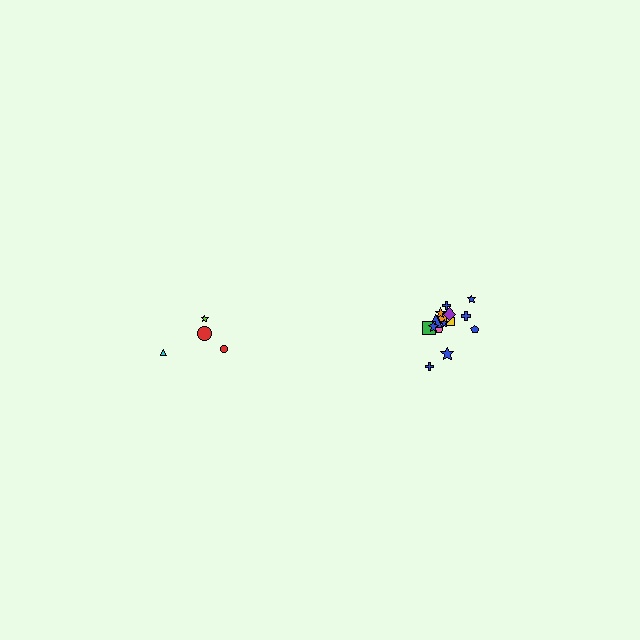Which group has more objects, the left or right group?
The right group.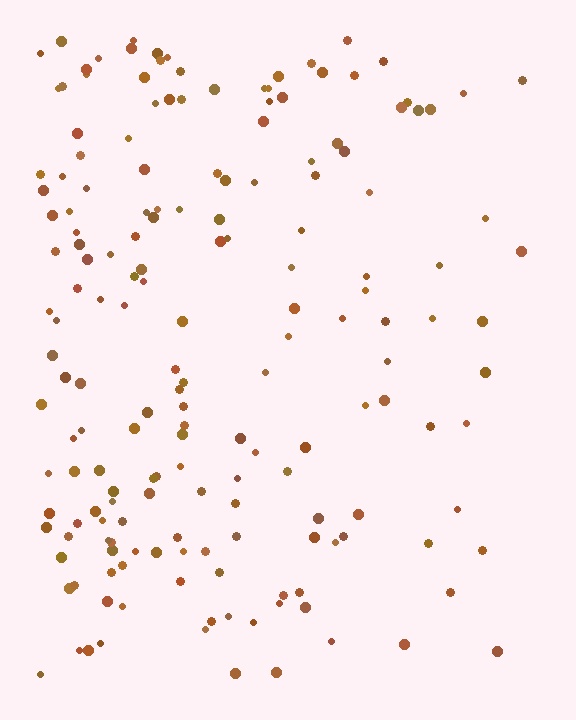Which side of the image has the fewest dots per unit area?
The right.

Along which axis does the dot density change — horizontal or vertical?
Horizontal.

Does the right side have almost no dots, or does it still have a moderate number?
Still a moderate number, just noticeably fewer than the left.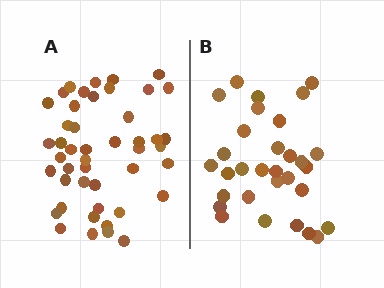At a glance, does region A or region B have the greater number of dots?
Region A (the left region) has more dots.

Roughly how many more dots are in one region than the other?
Region A has approximately 15 more dots than region B.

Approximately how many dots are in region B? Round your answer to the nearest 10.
About 30 dots. (The exact count is 31, which rounds to 30.)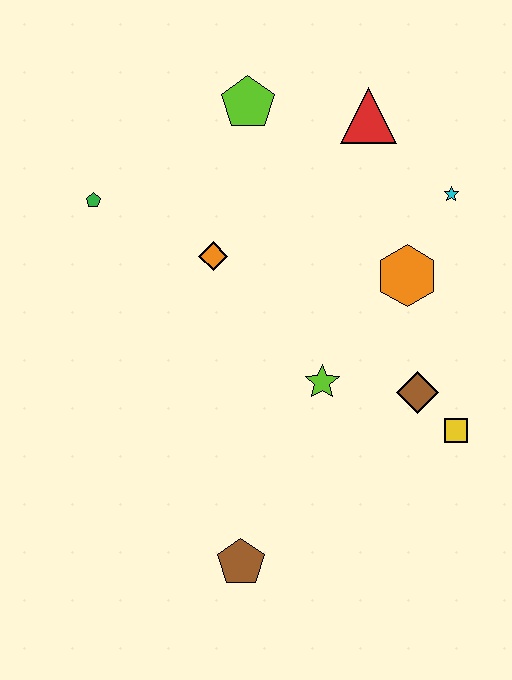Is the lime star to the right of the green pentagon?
Yes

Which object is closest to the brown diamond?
The yellow square is closest to the brown diamond.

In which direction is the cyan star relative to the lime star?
The cyan star is above the lime star.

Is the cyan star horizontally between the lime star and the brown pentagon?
No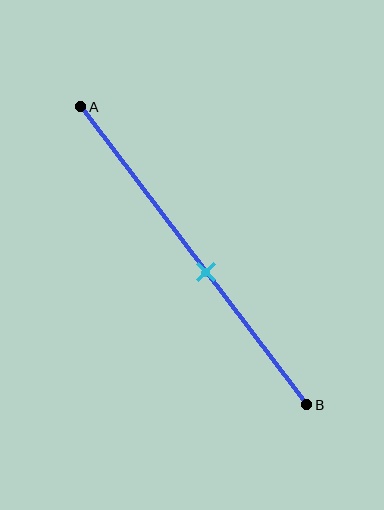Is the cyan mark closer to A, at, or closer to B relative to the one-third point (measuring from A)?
The cyan mark is closer to point B than the one-third point of segment AB.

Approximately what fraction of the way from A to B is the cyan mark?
The cyan mark is approximately 55% of the way from A to B.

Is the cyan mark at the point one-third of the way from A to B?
No, the mark is at about 55% from A, not at the 33% one-third point.